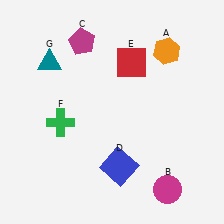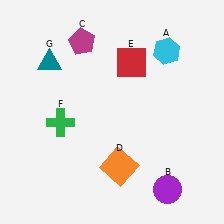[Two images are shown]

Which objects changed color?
A changed from orange to cyan. B changed from magenta to purple. D changed from blue to orange.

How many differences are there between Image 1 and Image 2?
There are 3 differences between the two images.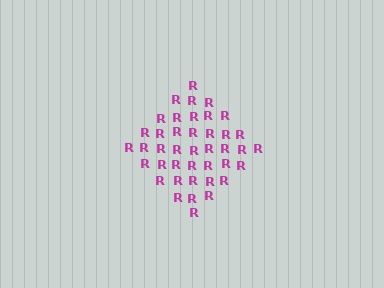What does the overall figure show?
The overall figure shows a diamond.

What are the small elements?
The small elements are letter R's.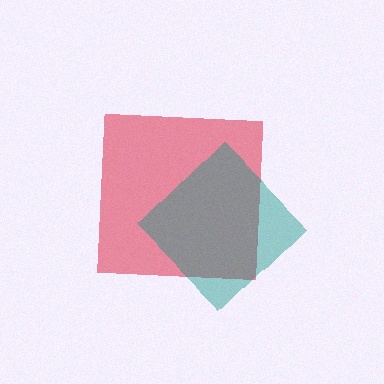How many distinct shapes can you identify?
There are 2 distinct shapes: a red square, a teal diamond.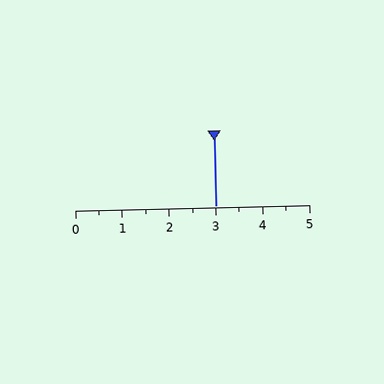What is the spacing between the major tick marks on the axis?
The major ticks are spaced 1 apart.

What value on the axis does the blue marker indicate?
The marker indicates approximately 3.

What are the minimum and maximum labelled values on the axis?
The axis runs from 0 to 5.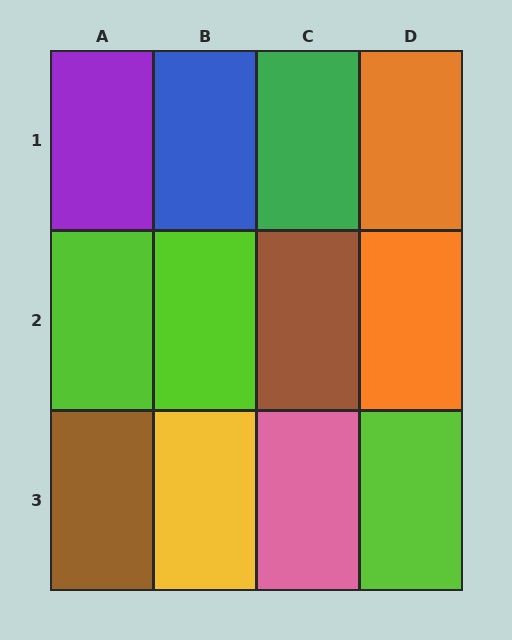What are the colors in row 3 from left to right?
Brown, yellow, pink, lime.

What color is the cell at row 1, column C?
Green.